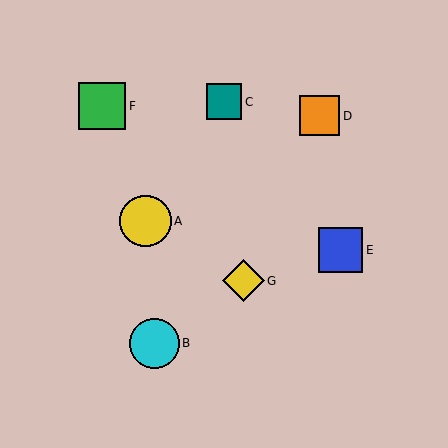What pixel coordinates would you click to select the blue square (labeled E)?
Click at (341, 250) to select the blue square E.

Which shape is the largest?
The yellow circle (labeled A) is the largest.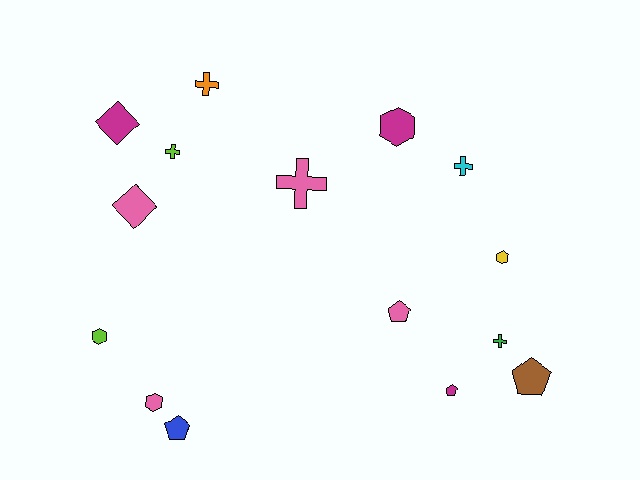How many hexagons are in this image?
There are 4 hexagons.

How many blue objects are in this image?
There is 1 blue object.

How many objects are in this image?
There are 15 objects.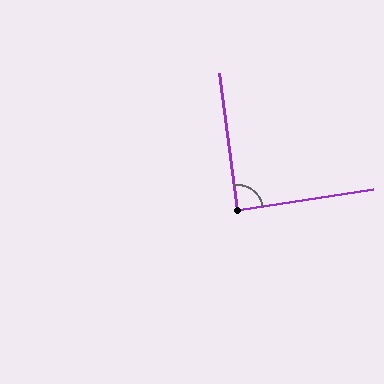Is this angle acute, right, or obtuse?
It is approximately a right angle.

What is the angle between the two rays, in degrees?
Approximately 89 degrees.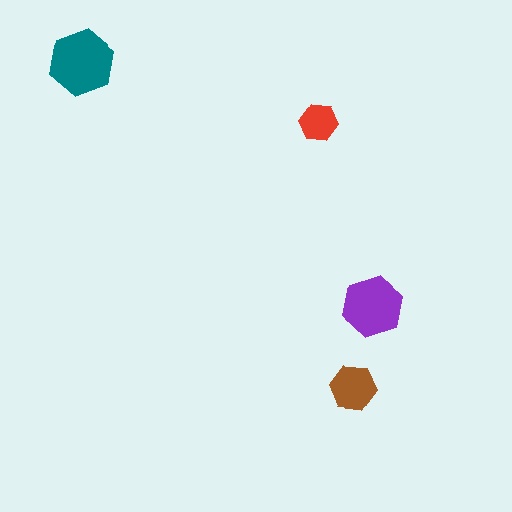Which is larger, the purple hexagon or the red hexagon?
The purple one.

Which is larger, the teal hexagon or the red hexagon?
The teal one.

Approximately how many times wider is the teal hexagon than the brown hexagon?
About 1.5 times wider.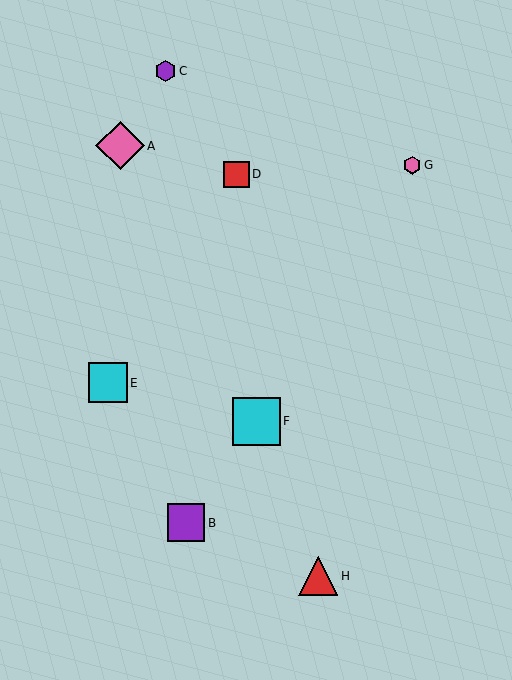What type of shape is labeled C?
Shape C is a purple hexagon.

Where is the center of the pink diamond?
The center of the pink diamond is at (120, 146).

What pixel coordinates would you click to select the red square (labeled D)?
Click at (237, 174) to select the red square D.